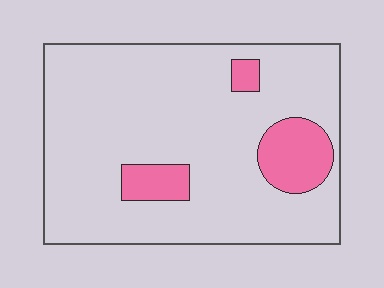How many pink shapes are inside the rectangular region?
3.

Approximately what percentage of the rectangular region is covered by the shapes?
Approximately 15%.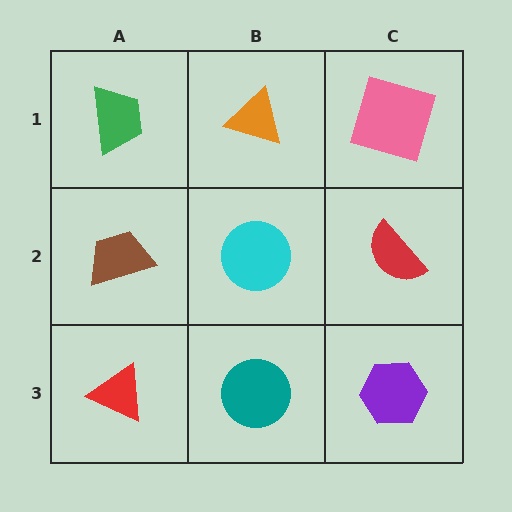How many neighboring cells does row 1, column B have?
3.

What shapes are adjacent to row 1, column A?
A brown trapezoid (row 2, column A), an orange triangle (row 1, column B).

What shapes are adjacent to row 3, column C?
A red semicircle (row 2, column C), a teal circle (row 3, column B).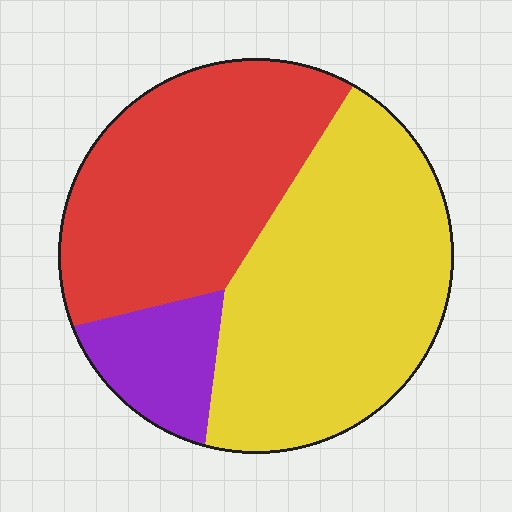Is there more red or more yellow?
Yellow.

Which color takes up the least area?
Purple, at roughly 10%.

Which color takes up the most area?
Yellow, at roughly 50%.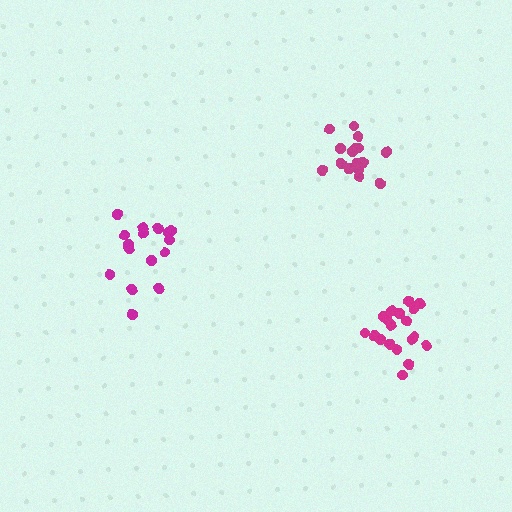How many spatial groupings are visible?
There are 3 spatial groupings.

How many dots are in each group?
Group 1: 19 dots, Group 2: 16 dots, Group 3: 16 dots (51 total).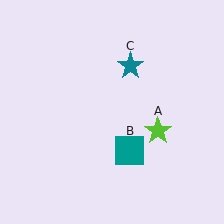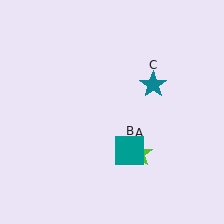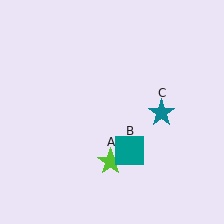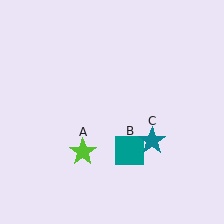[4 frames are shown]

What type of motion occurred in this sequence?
The lime star (object A), teal star (object C) rotated clockwise around the center of the scene.